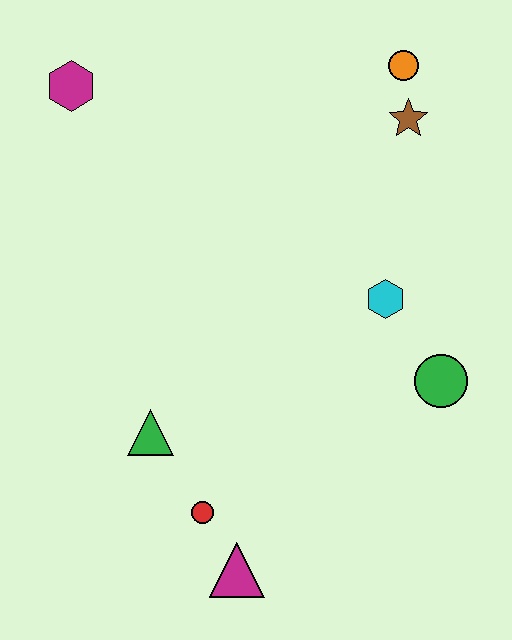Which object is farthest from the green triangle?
The orange circle is farthest from the green triangle.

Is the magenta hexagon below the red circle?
No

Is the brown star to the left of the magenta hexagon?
No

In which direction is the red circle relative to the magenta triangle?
The red circle is above the magenta triangle.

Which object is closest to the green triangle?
The red circle is closest to the green triangle.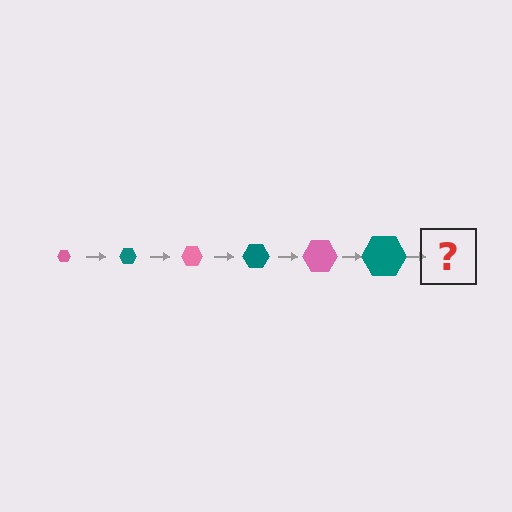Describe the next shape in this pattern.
It should be a pink hexagon, larger than the previous one.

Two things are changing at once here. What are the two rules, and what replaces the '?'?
The two rules are that the hexagon grows larger each step and the color cycles through pink and teal. The '?' should be a pink hexagon, larger than the previous one.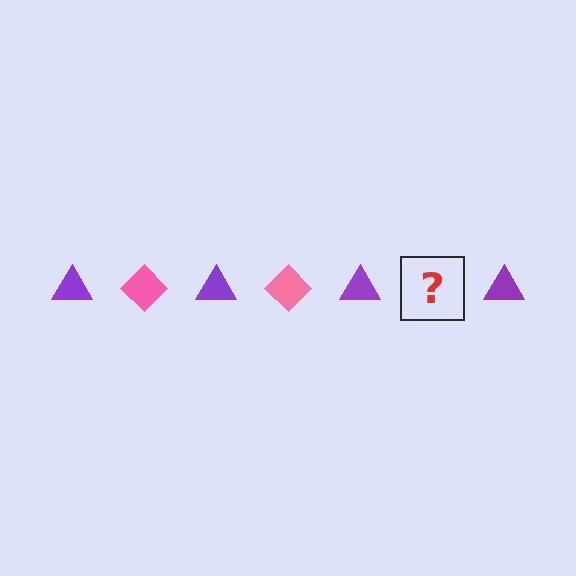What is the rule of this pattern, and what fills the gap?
The rule is that the pattern alternates between purple triangle and pink diamond. The gap should be filled with a pink diamond.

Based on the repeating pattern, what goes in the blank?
The blank should be a pink diamond.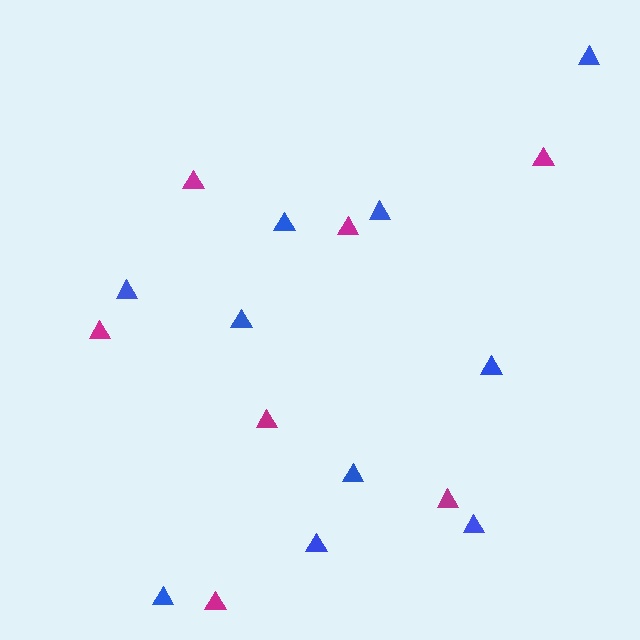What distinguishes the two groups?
There are 2 groups: one group of magenta triangles (7) and one group of blue triangles (10).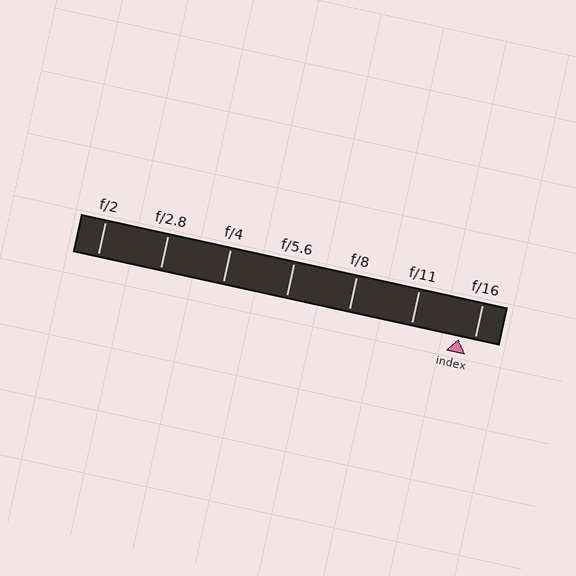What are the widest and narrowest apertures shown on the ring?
The widest aperture shown is f/2 and the narrowest is f/16.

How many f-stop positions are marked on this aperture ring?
There are 7 f-stop positions marked.